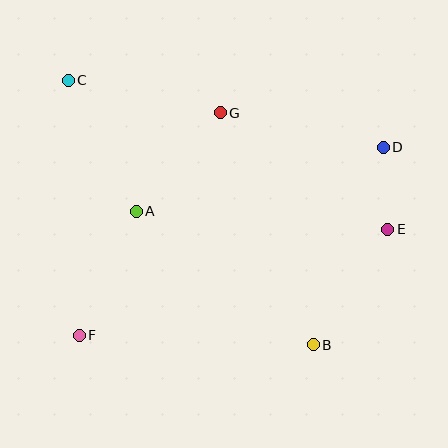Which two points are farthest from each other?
Points B and C are farthest from each other.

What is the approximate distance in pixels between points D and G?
The distance between D and G is approximately 167 pixels.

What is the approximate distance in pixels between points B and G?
The distance between B and G is approximately 250 pixels.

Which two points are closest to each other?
Points D and E are closest to each other.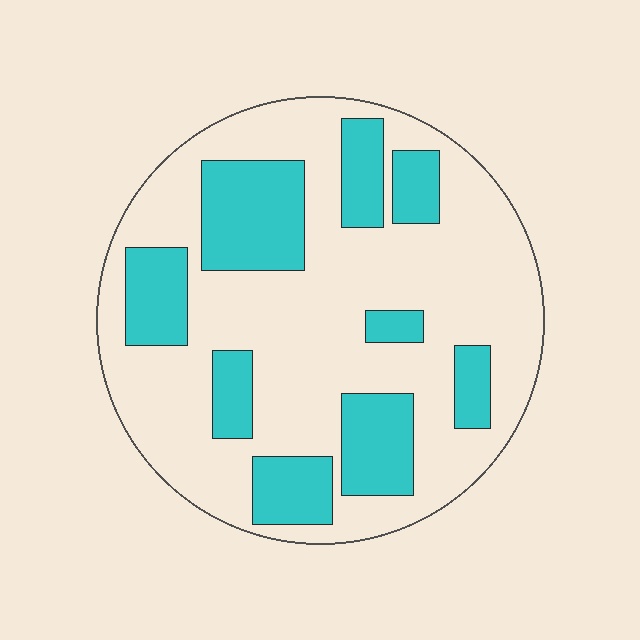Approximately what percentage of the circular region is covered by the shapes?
Approximately 30%.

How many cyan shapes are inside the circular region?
9.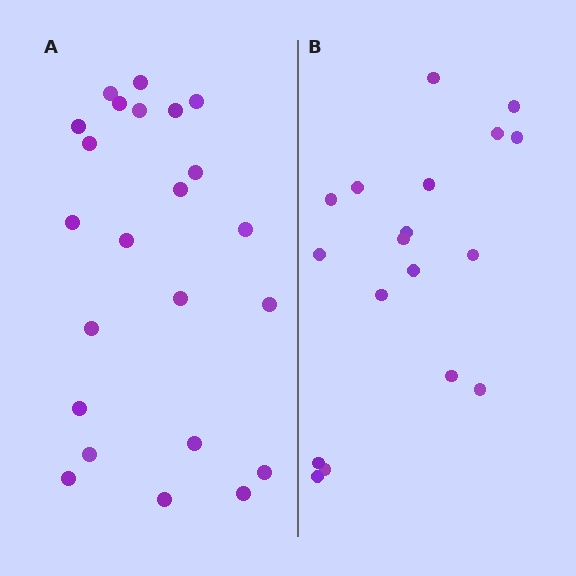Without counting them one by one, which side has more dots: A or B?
Region A (the left region) has more dots.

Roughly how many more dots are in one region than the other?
Region A has about 5 more dots than region B.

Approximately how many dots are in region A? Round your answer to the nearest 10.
About 20 dots. (The exact count is 23, which rounds to 20.)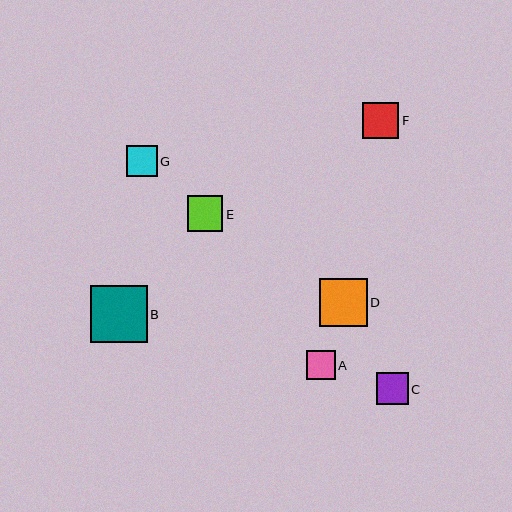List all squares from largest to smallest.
From largest to smallest: B, D, F, E, C, G, A.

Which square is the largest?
Square B is the largest with a size of approximately 57 pixels.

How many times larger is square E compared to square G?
Square E is approximately 1.1 times the size of square G.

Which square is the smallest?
Square A is the smallest with a size of approximately 29 pixels.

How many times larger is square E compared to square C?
Square E is approximately 1.1 times the size of square C.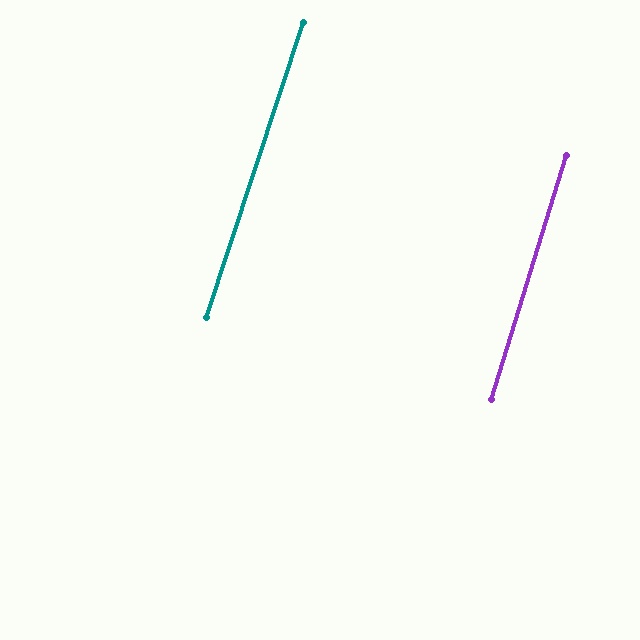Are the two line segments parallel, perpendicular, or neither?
Parallel — their directions differ by only 1.2°.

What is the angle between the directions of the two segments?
Approximately 1 degree.